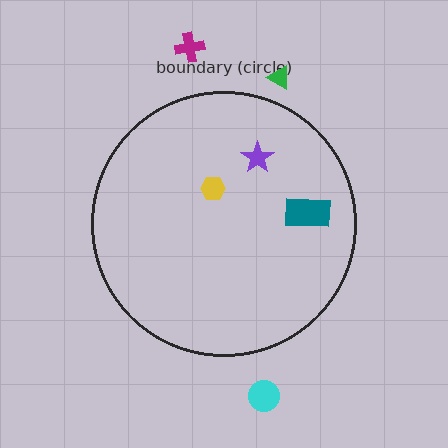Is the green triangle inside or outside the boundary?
Outside.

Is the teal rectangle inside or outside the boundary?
Inside.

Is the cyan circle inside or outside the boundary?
Outside.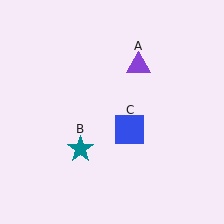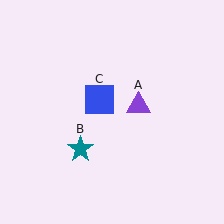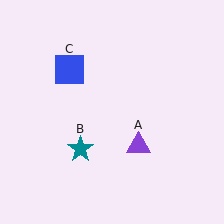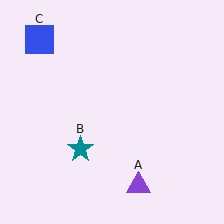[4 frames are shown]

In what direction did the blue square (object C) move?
The blue square (object C) moved up and to the left.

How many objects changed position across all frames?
2 objects changed position: purple triangle (object A), blue square (object C).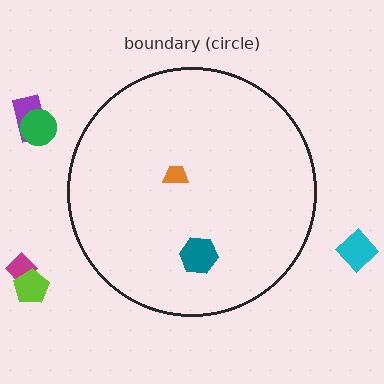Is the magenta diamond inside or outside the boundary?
Outside.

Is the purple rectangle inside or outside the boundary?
Outside.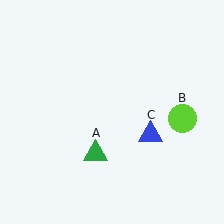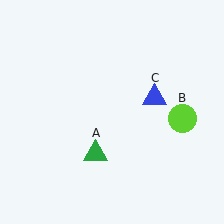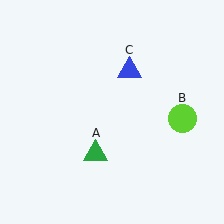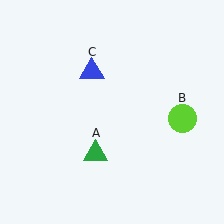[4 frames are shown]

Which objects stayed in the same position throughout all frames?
Green triangle (object A) and lime circle (object B) remained stationary.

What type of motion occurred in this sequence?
The blue triangle (object C) rotated counterclockwise around the center of the scene.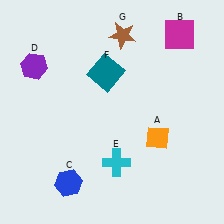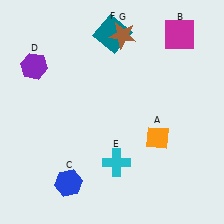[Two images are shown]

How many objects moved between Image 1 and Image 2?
1 object moved between the two images.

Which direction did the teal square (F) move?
The teal square (F) moved up.